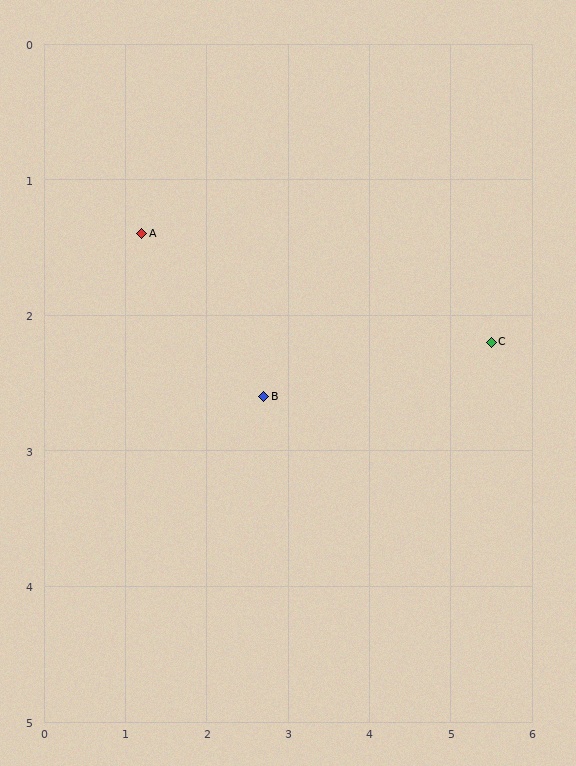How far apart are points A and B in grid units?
Points A and B are about 1.9 grid units apart.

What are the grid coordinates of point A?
Point A is at approximately (1.2, 1.4).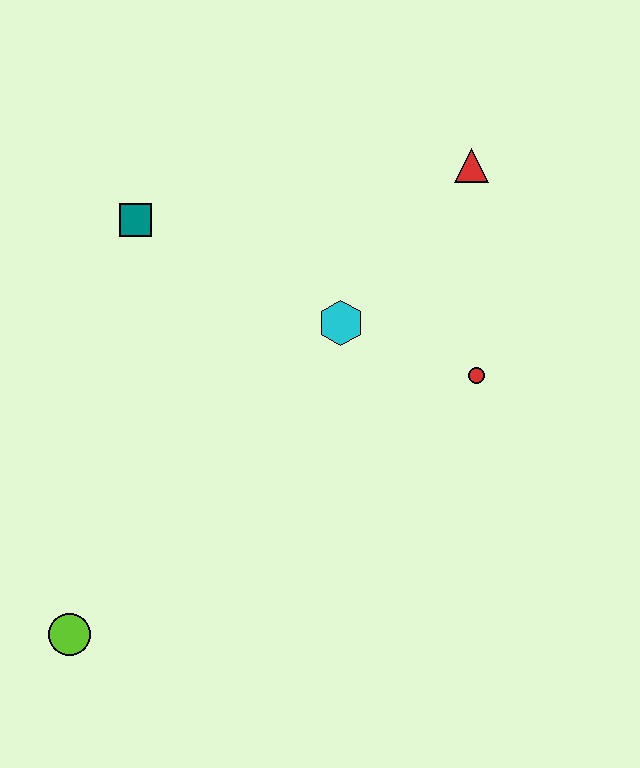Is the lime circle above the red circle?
No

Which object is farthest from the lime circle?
The red triangle is farthest from the lime circle.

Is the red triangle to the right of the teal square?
Yes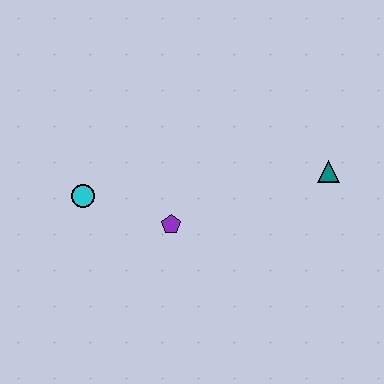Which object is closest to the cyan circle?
The purple pentagon is closest to the cyan circle.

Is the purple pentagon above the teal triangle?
No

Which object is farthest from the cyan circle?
The teal triangle is farthest from the cyan circle.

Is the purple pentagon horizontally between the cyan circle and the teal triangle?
Yes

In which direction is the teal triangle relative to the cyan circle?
The teal triangle is to the right of the cyan circle.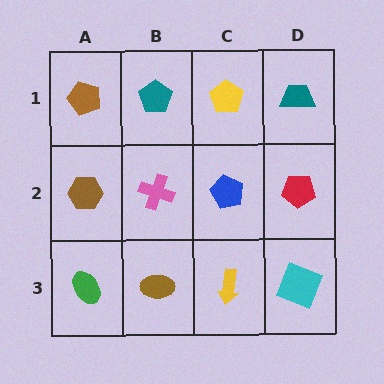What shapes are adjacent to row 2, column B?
A teal pentagon (row 1, column B), a brown ellipse (row 3, column B), a brown hexagon (row 2, column A), a blue pentagon (row 2, column C).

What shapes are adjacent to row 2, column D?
A teal trapezoid (row 1, column D), a cyan square (row 3, column D), a blue pentagon (row 2, column C).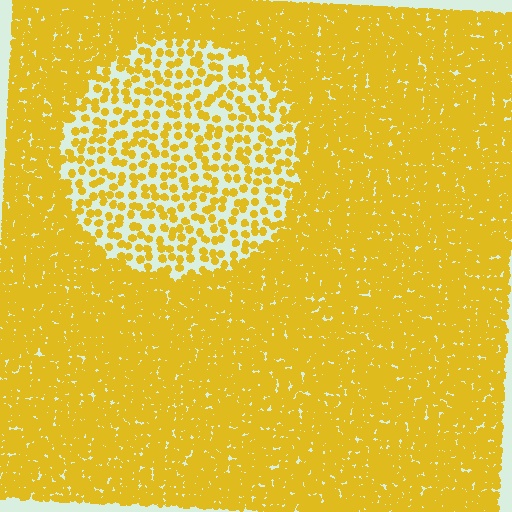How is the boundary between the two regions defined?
The boundary is defined by a change in element density (approximately 2.7x ratio). All elements are the same color, size, and shape.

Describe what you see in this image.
The image contains small yellow elements arranged at two different densities. A circle-shaped region is visible where the elements are less densely packed than the surrounding area.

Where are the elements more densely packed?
The elements are more densely packed outside the circle boundary.